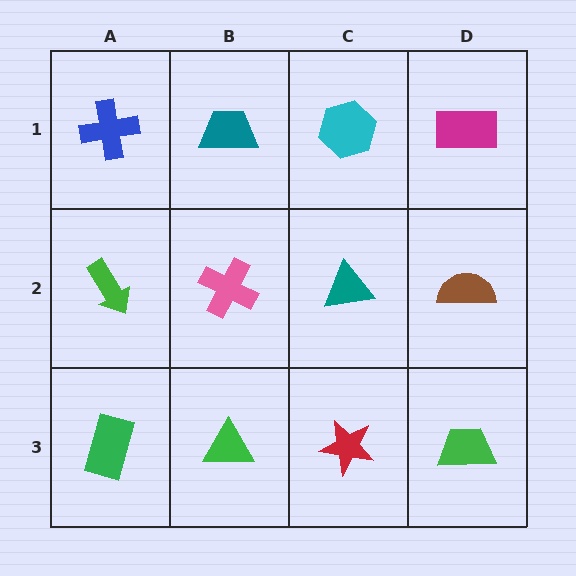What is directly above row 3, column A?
A green arrow.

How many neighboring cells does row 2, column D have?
3.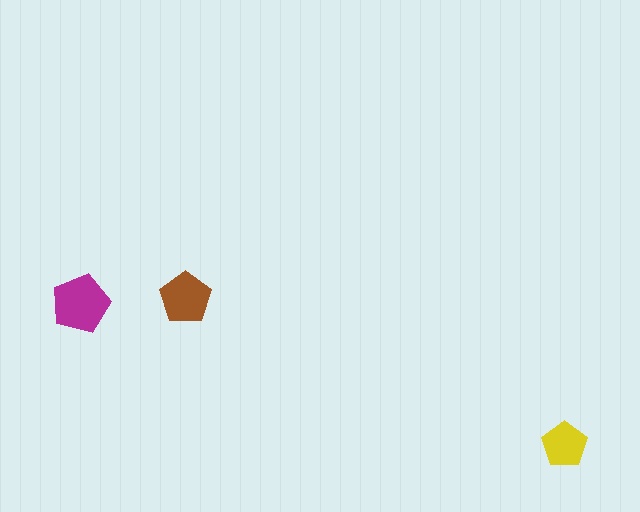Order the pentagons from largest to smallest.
the magenta one, the brown one, the yellow one.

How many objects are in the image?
There are 3 objects in the image.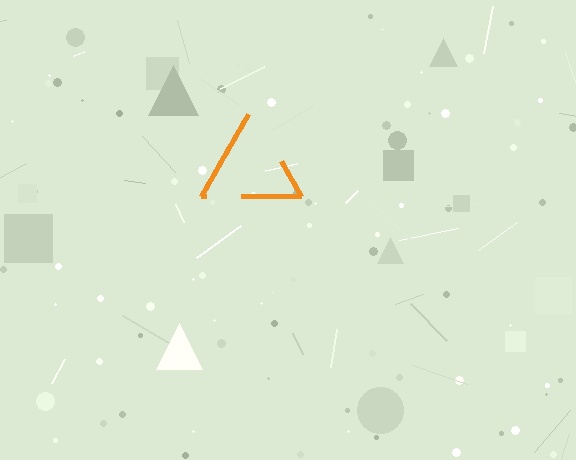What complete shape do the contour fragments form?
The contour fragments form a triangle.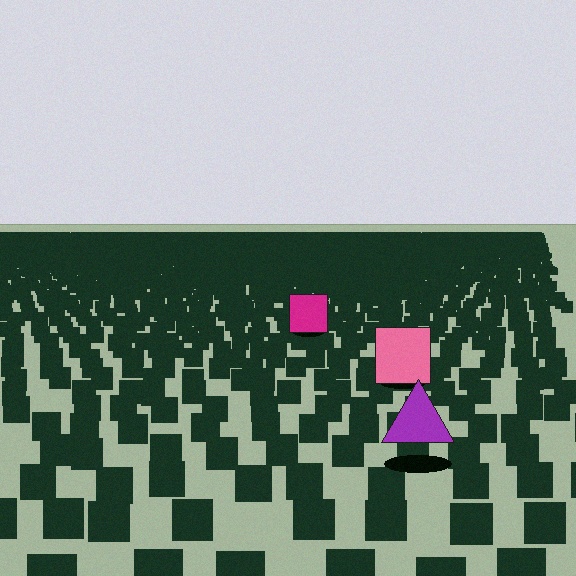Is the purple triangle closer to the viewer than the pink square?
Yes. The purple triangle is closer — you can tell from the texture gradient: the ground texture is coarser near it.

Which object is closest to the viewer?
The purple triangle is closest. The texture marks near it are larger and more spread out.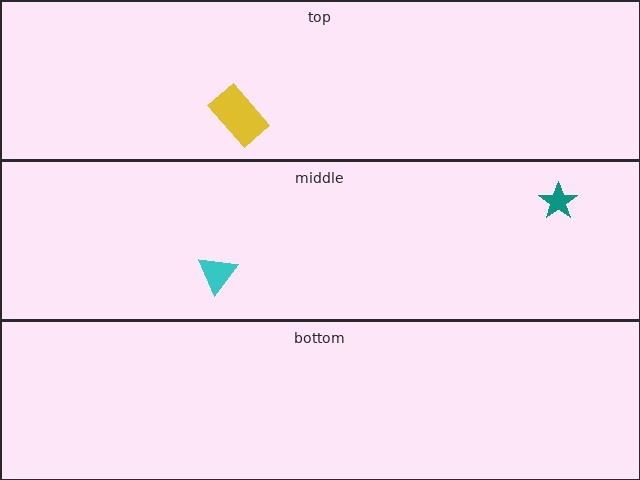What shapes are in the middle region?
The cyan triangle, the teal star.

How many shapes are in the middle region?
2.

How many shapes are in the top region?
1.